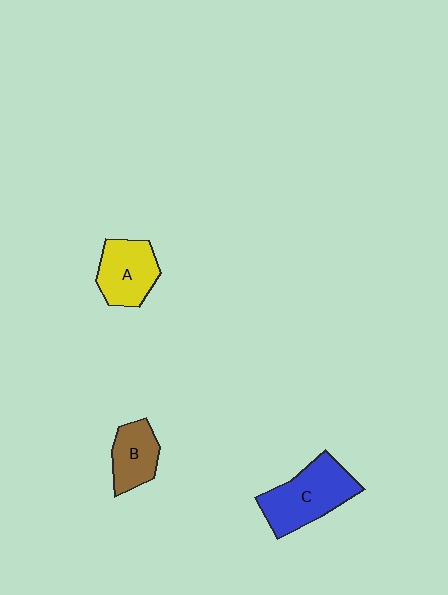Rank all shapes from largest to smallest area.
From largest to smallest: C (blue), A (yellow), B (brown).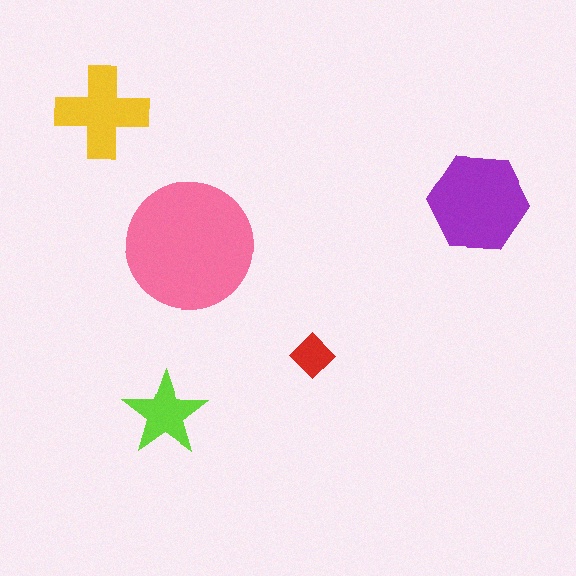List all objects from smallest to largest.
The red diamond, the lime star, the yellow cross, the purple hexagon, the pink circle.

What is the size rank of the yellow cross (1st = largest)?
3rd.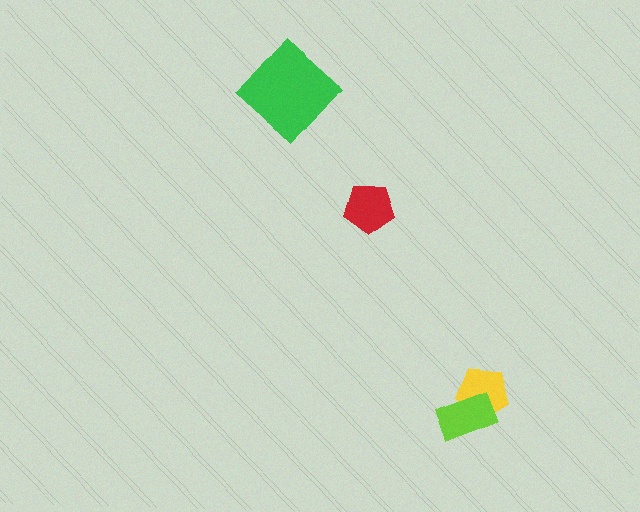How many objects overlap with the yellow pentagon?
1 object overlaps with the yellow pentagon.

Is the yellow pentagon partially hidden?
Yes, it is partially covered by another shape.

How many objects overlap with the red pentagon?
0 objects overlap with the red pentagon.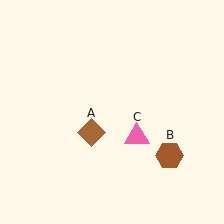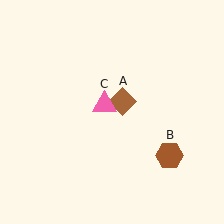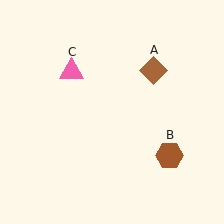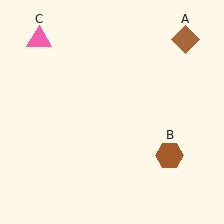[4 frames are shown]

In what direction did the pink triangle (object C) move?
The pink triangle (object C) moved up and to the left.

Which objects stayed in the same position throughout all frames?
Brown hexagon (object B) remained stationary.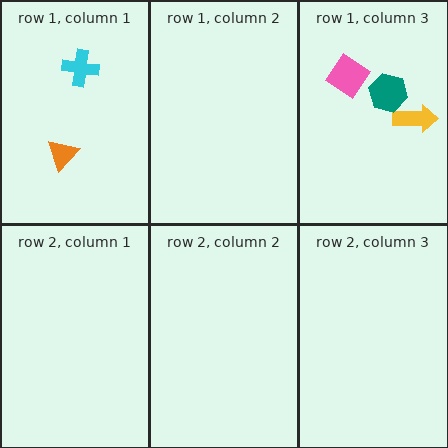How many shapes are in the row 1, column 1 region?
2.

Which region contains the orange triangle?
The row 1, column 1 region.